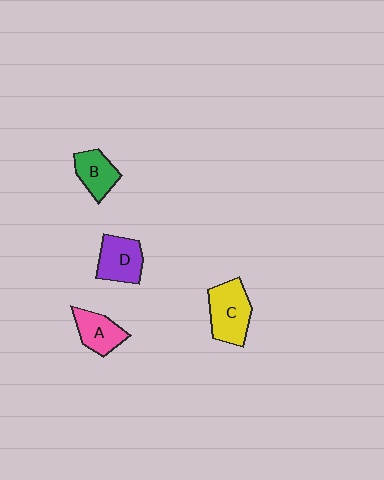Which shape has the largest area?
Shape C (yellow).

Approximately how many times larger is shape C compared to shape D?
Approximately 1.2 times.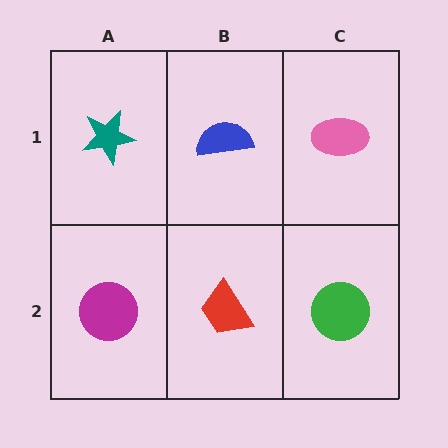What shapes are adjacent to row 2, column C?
A pink ellipse (row 1, column C), a red trapezoid (row 2, column B).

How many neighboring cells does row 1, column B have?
3.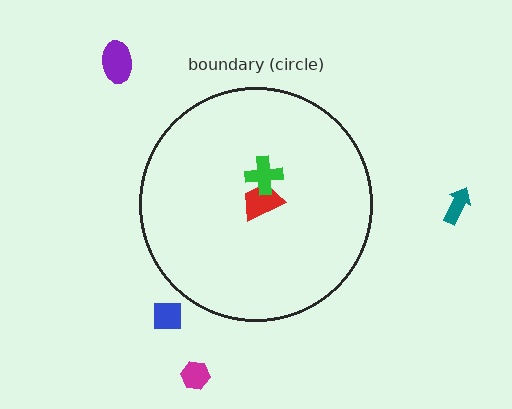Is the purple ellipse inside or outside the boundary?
Outside.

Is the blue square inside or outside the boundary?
Outside.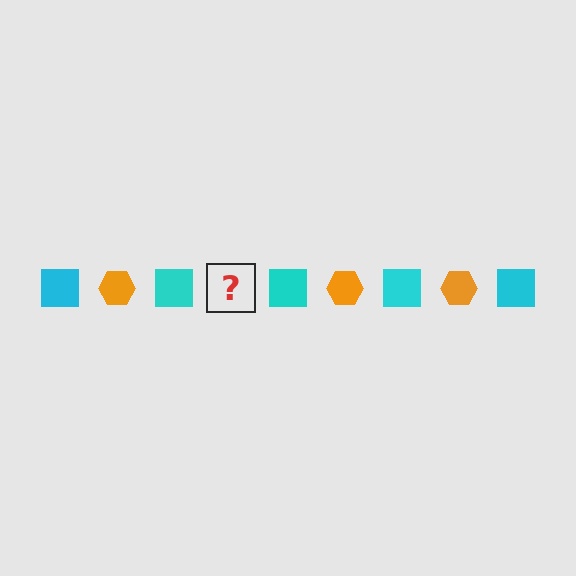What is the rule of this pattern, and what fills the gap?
The rule is that the pattern alternates between cyan square and orange hexagon. The gap should be filled with an orange hexagon.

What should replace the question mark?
The question mark should be replaced with an orange hexagon.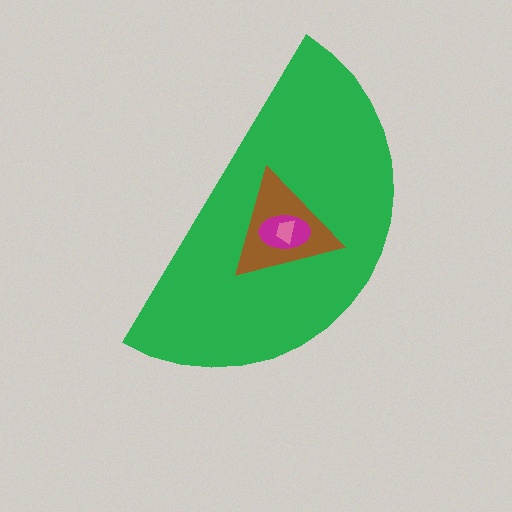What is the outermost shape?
The green semicircle.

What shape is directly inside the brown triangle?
The magenta ellipse.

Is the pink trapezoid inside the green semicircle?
Yes.